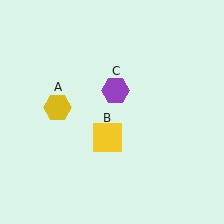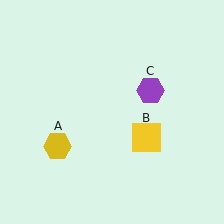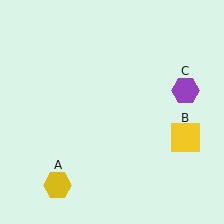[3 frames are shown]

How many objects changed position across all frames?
3 objects changed position: yellow hexagon (object A), yellow square (object B), purple hexagon (object C).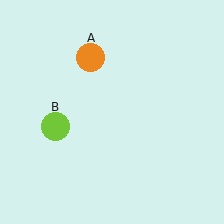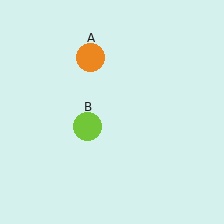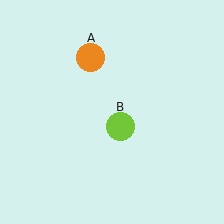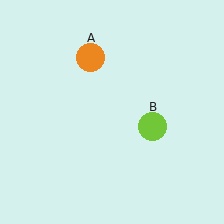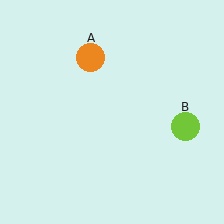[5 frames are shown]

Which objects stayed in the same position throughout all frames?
Orange circle (object A) remained stationary.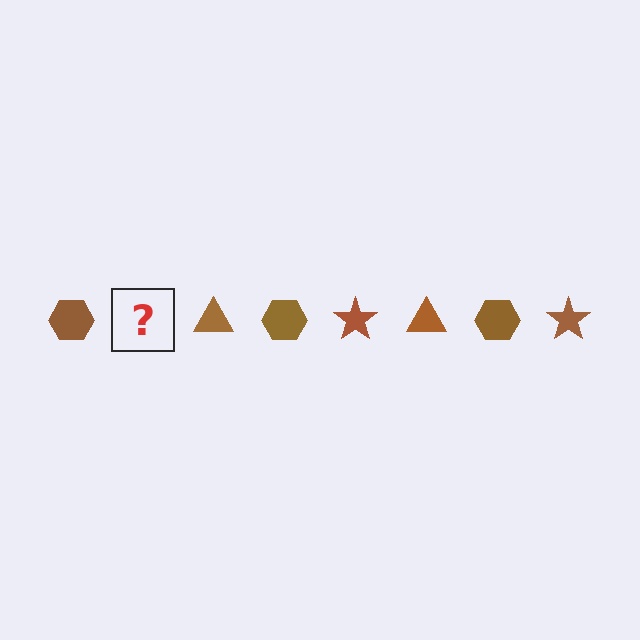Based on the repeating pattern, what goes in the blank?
The blank should be a brown star.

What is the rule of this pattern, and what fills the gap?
The rule is that the pattern cycles through hexagon, star, triangle shapes in brown. The gap should be filled with a brown star.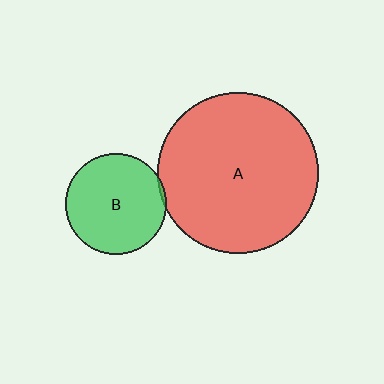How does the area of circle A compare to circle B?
Approximately 2.6 times.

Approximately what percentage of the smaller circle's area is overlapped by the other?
Approximately 5%.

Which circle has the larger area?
Circle A (red).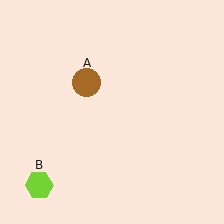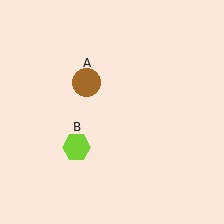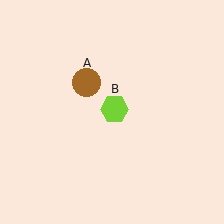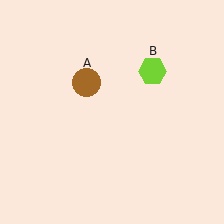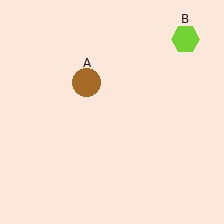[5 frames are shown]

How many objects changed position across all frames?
1 object changed position: lime hexagon (object B).